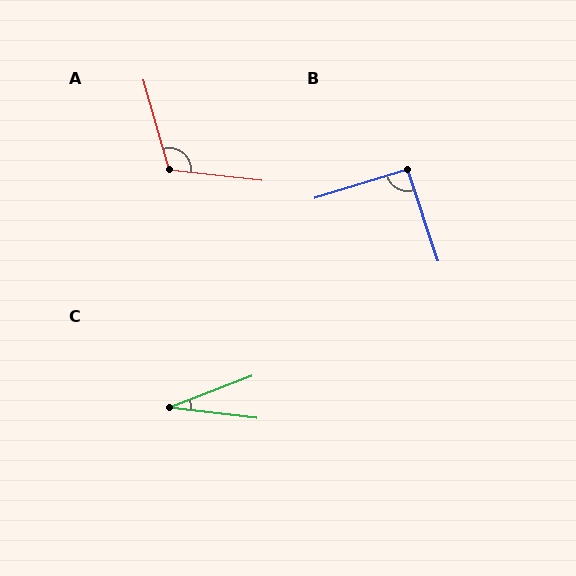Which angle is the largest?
A, at approximately 113 degrees.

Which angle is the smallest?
C, at approximately 28 degrees.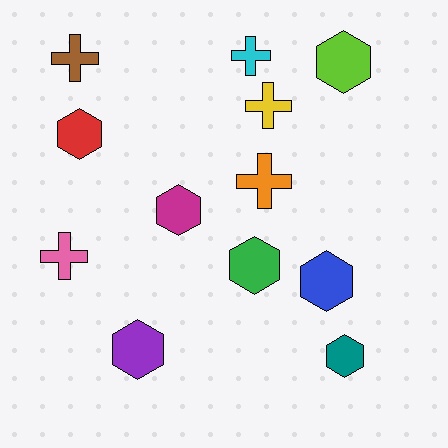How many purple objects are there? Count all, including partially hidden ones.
There is 1 purple object.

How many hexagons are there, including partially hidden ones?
There are 7 hexagons.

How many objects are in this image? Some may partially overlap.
There are 12 objects.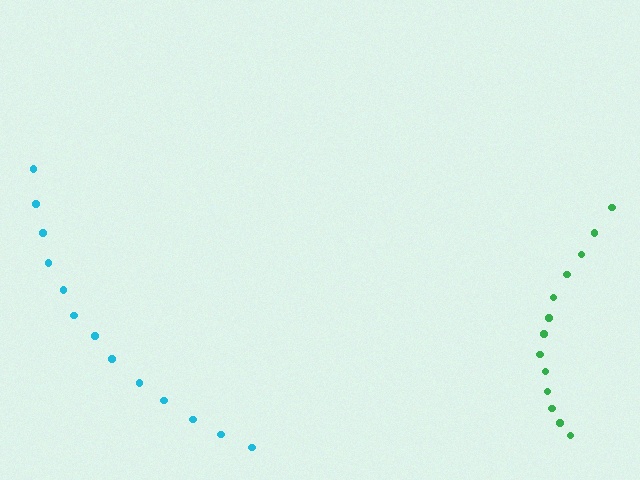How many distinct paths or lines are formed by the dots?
There are 2 distinct paths.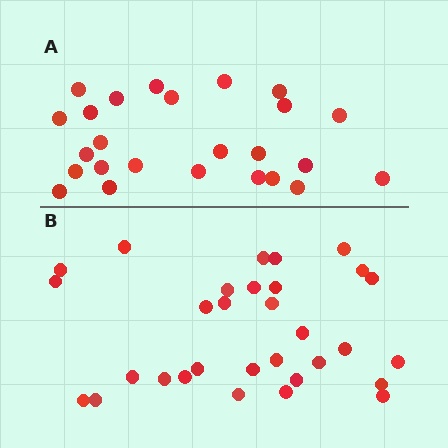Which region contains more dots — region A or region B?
Region B (the bottom region) has more dots.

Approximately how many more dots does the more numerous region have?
Region B has about 6 more dots than region A.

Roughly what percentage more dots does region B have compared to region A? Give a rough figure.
About 25% more.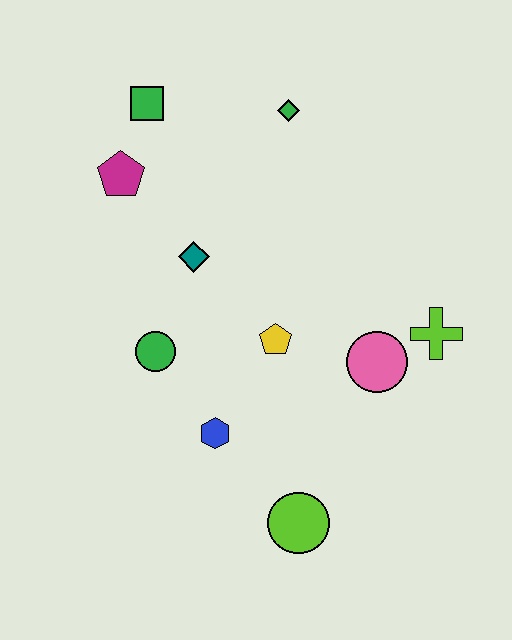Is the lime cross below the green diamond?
Yes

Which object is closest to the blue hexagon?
The green circle is closest to the blue hexagon.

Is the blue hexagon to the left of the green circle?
No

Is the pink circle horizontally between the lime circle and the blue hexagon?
No